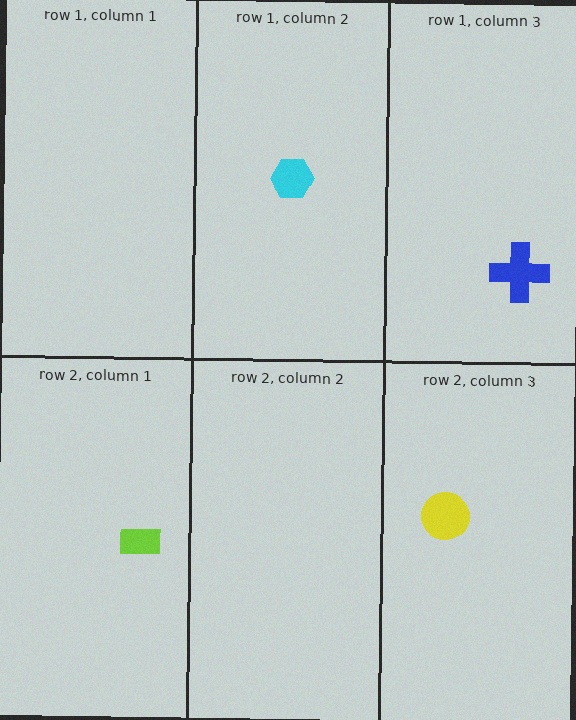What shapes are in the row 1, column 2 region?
The cyan hexagon.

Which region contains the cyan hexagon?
The row 1, column 2 region.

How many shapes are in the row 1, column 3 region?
1.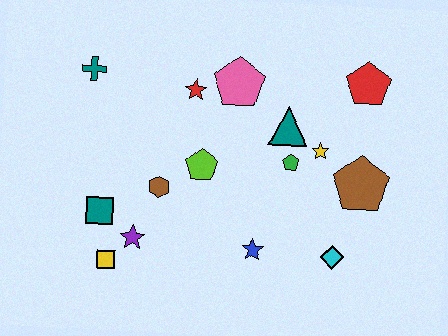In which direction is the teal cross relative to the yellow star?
The teal cross is to the left of the yellow star.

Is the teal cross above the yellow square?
Yes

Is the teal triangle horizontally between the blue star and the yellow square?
No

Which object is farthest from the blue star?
The teal cross is farthest from the blue star.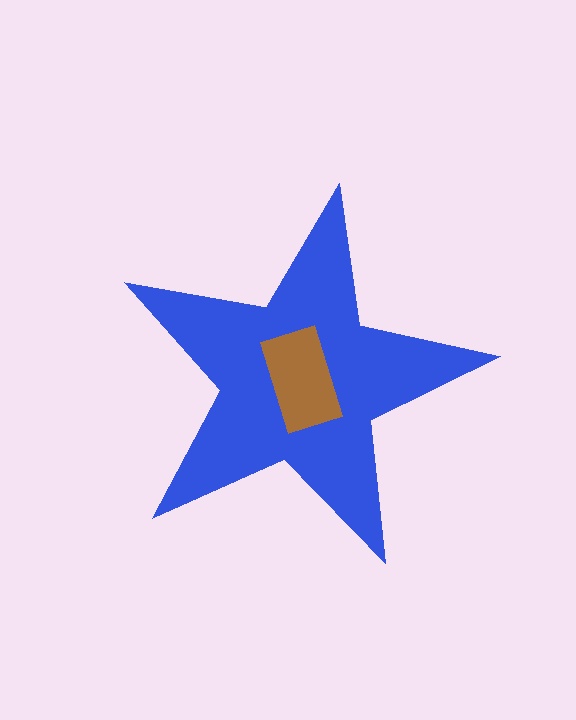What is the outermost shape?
The blue star.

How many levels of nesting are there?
2.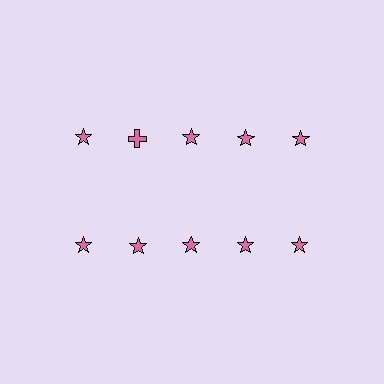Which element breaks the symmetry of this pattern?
The pink cross in the top row, second from left column breaks the symmetry. All other shapes are pink stars.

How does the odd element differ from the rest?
It has a different shape: cross instead of star.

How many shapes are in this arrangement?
There are 10 shapes arranged in a grid pattern.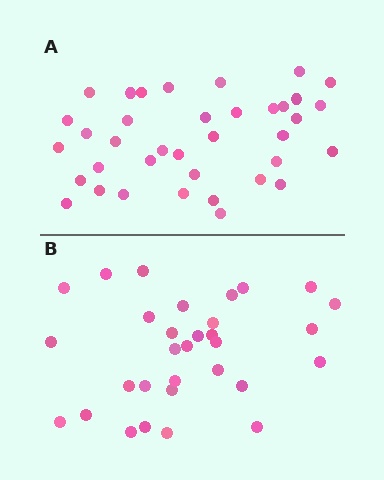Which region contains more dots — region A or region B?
Region A (the top region) has more dots.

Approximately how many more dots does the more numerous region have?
Region A has about 6 more dots than region B.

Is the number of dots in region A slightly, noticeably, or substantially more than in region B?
Region A has only slightly more — the two regions are fairly close. The ratio is roughly 1.2 to 1.